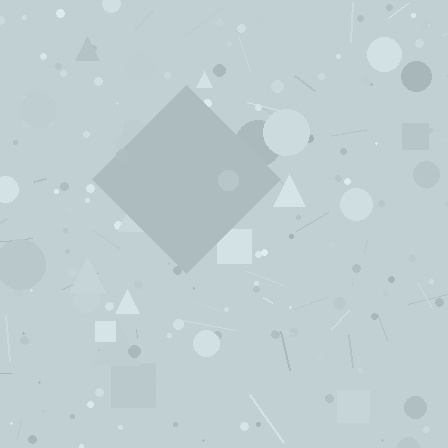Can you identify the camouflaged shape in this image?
The camouflaged shape is a diamond.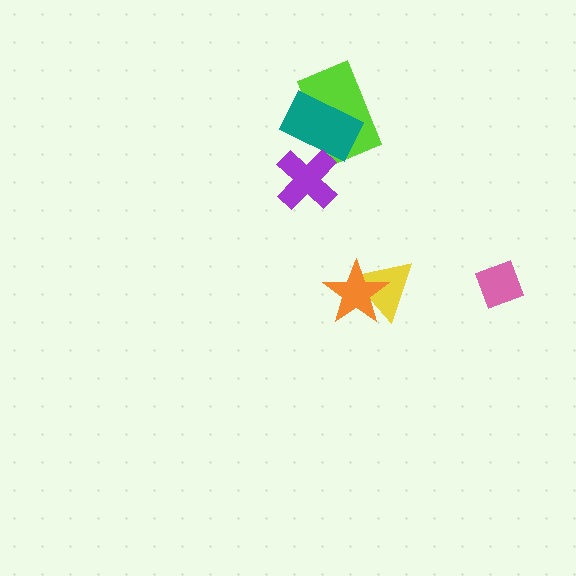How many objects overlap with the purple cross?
1 object overlaps with the purple cross.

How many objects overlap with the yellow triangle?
1 object overlaps with the yellow triangle.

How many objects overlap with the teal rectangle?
2 objects overlap with the teal rectangle.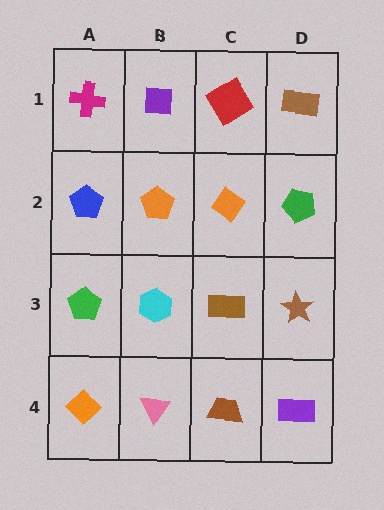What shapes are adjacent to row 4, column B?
A cyan hexagon (row 3, column B), an orange diamond (row 4, column A), a brown trapezoid (row 4, column C).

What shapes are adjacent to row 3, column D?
A green pentagon (row 2, column D), a purple rectangle (row 4, column D), a brown rectangle (row 3, column C).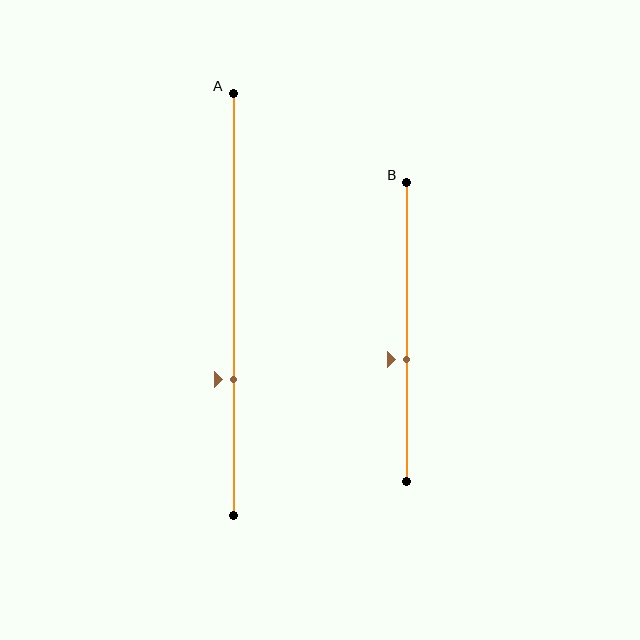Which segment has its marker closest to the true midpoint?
Segment B has its marker closest to the true midpoint.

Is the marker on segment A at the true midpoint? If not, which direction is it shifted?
No, the marker on segment A is shifted downward by about 18% of the segment length.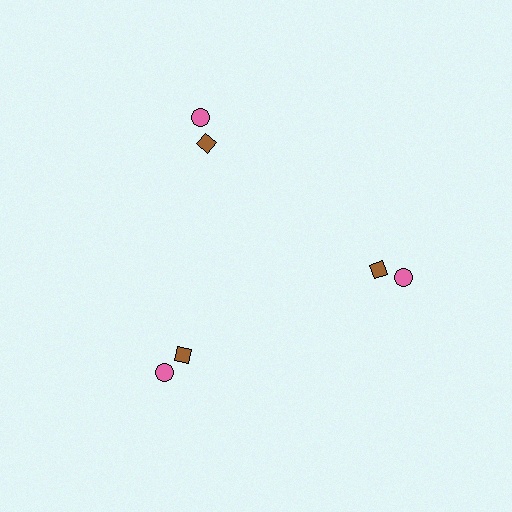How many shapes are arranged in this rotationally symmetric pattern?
There are 6 shapes, arranged in 3 groups of 2.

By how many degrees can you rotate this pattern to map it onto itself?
The pattern maps onto itself every 120 degrees of rotation.